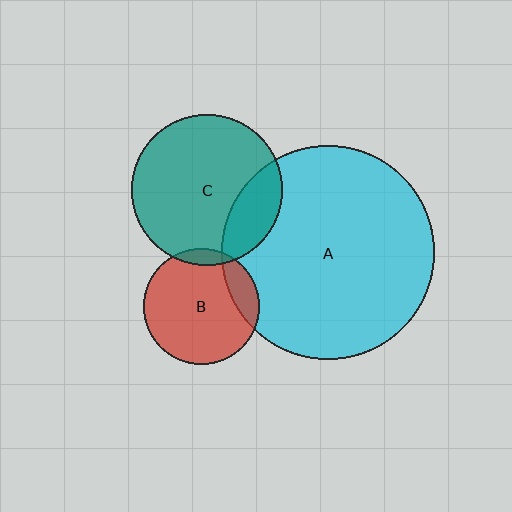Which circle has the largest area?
Circle A (cyan).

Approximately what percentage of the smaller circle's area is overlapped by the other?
Approximately 20%.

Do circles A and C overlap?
Yes.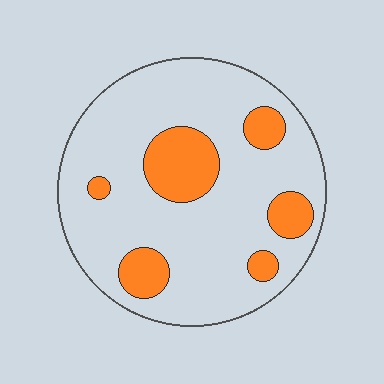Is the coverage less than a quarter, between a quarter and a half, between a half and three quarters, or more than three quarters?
Less than a quarter.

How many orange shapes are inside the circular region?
6.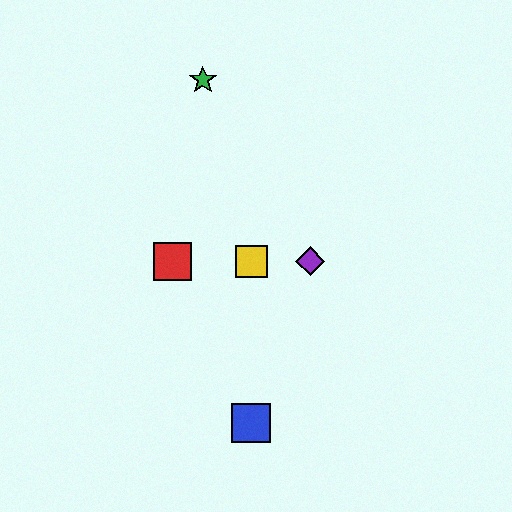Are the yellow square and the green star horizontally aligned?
No, the yellow square is at y≈261 and the green star is at y≈80.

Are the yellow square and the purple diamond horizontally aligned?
Yes, both are at y≈261.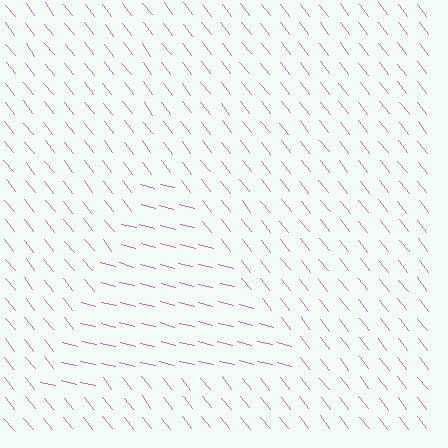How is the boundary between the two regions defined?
The boundary is defined purely by a change in line orientation (approximately 38 degrees difference). All lines are the same color and thickness.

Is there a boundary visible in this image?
Yes, there is a texture boundary formed by a change in line orientation.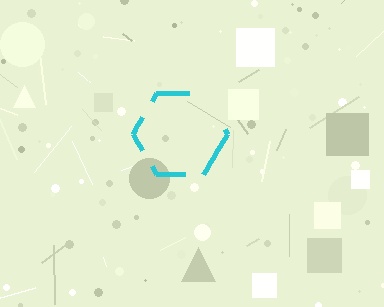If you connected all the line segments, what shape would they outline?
They would outline a hexagon.